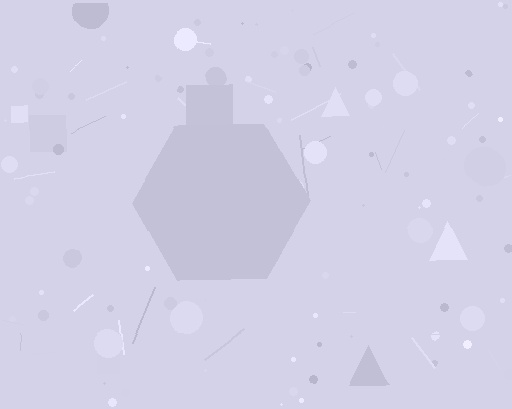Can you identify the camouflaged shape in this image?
The camouflaged shape is a hexagon.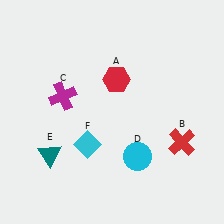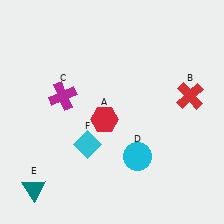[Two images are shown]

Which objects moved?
The objects that moved are: the red hexagon (A), the red cross (B), the teal triangle (E).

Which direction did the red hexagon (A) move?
The red hexagon (A) moved down.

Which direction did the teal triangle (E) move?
The teal triangle (E) moved down.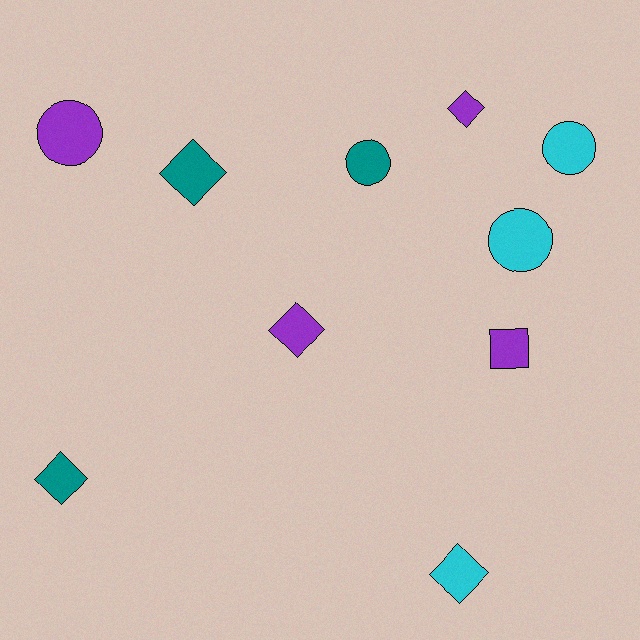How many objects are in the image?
There are 10 objects.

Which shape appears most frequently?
Diamond, with 5 objects.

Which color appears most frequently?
Purple, with 4 objects.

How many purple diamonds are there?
There are 2 purple diamonds.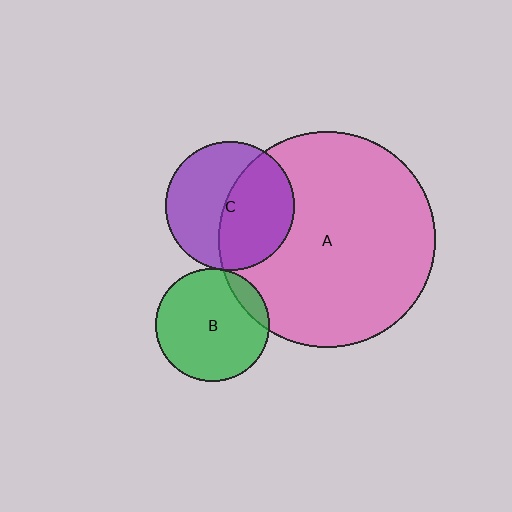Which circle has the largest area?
Circle A (pink).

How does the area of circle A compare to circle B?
Approximately 3.6 times.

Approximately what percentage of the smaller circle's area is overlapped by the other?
Approximately 5%.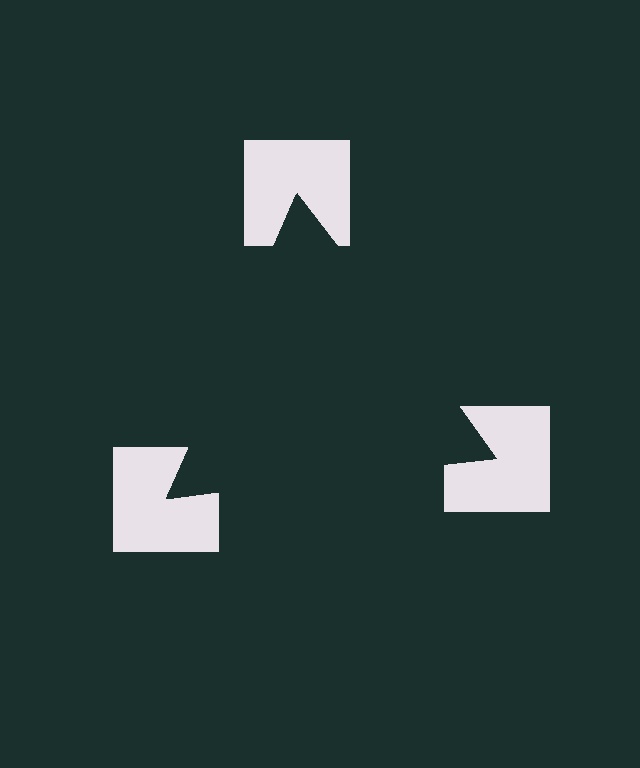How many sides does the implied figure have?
3 sides.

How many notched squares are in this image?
There are 3 — one at each vertex of the illusory triangle.